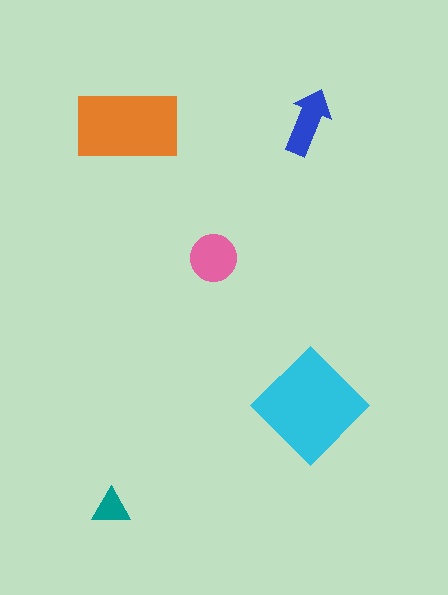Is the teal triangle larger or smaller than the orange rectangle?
Smaller.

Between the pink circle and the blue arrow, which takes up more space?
The pink circle.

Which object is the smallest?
The teal triangle.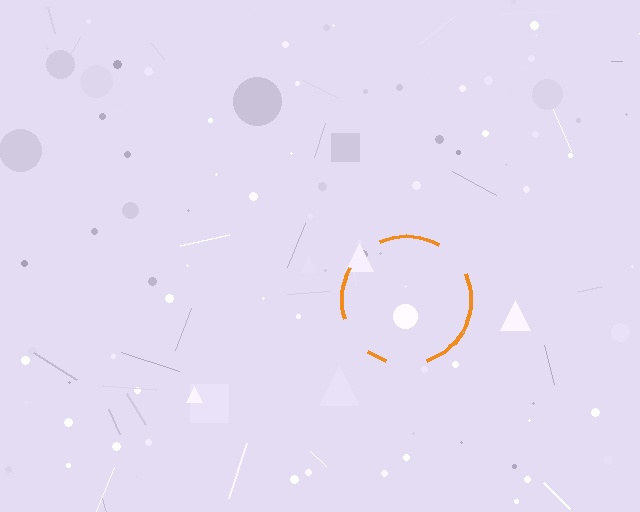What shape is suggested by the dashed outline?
The dashed outline suggests a circle.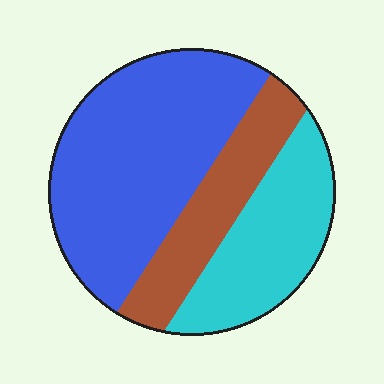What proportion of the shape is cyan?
Cyan covers roughly 30% of the shape.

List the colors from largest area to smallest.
From largest to smallest: blue, cyan, brown.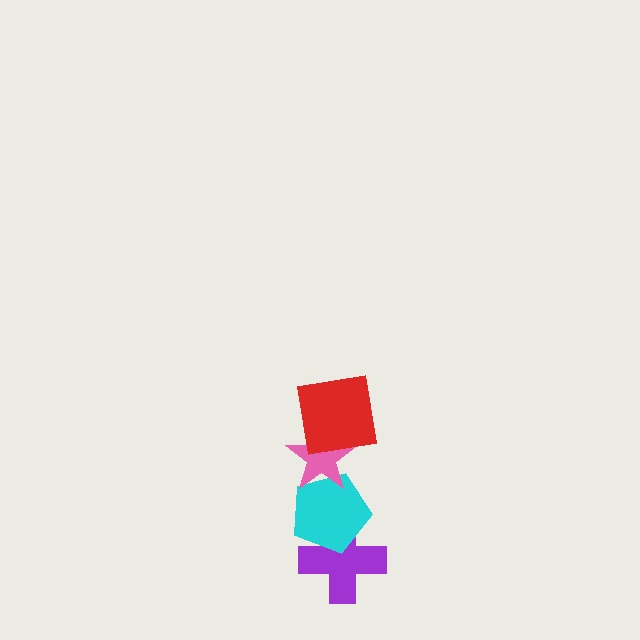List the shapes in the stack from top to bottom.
From top to bottom: the red square, the pink star, the cyan pentagon, the purple cross.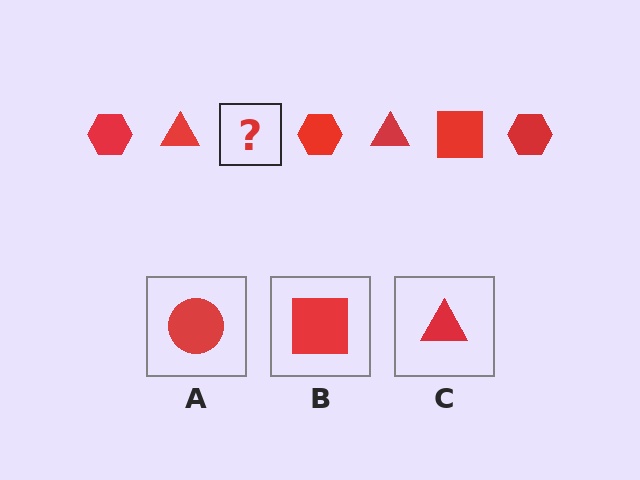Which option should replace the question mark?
Option B.